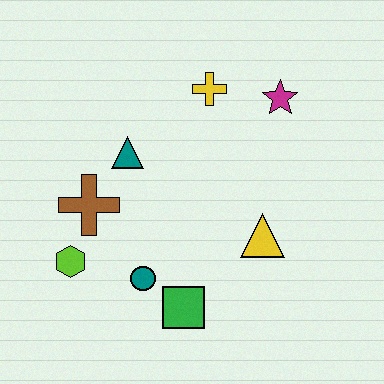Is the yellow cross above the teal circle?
Yes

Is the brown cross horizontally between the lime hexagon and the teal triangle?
Yes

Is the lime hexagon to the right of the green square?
No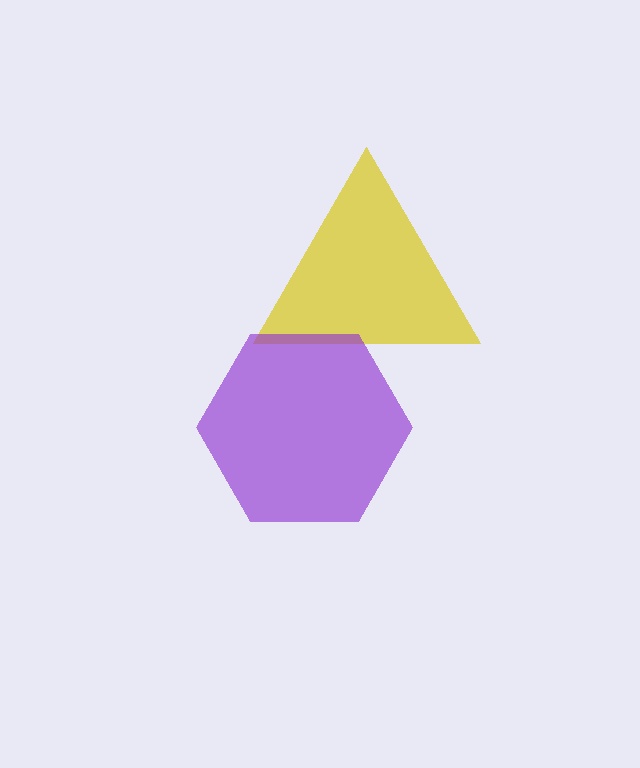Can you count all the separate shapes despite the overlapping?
Yes, there are 2 separate shapes.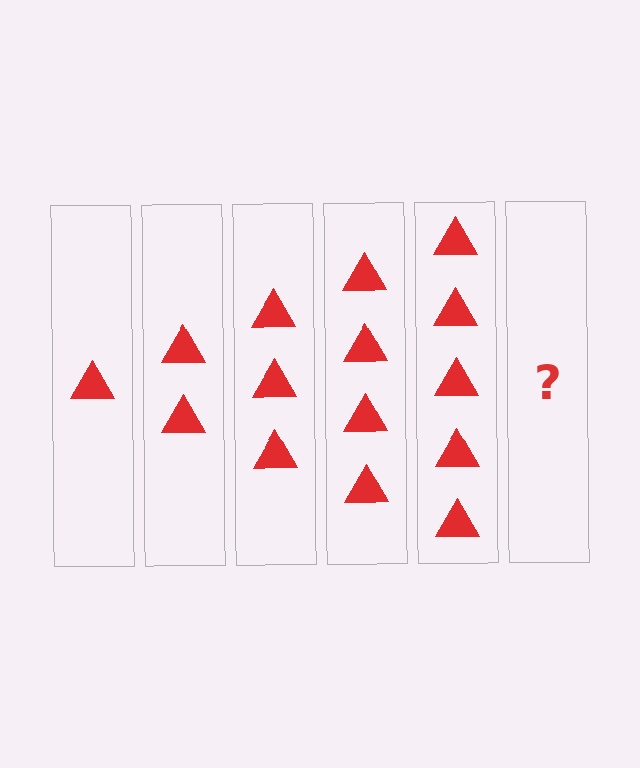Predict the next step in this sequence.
The next step is 6 triangles.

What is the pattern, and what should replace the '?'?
The pattern is that each step adds one more triangle. The '?' should be 6 triangles.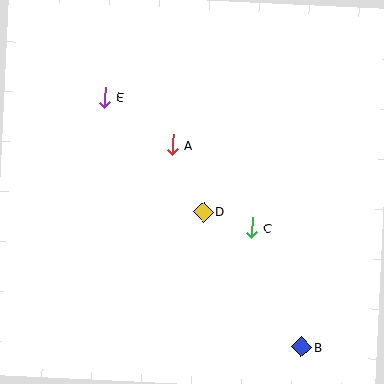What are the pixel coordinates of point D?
Point D is at (203, 212).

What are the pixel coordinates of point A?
Point A is at (172, 145).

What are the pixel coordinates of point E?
Point E is at (105, 97).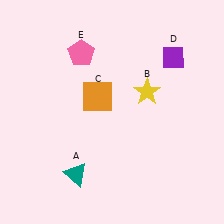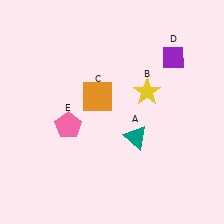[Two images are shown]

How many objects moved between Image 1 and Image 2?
2 objects moved between the two images.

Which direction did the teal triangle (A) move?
The teal triangle (A) moved right.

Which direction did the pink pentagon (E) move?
The pink pentagon (E) moved down.